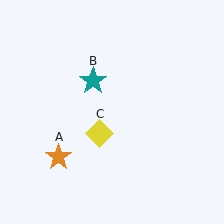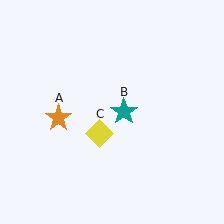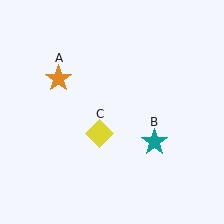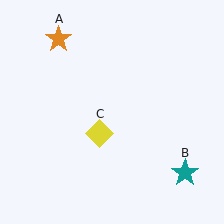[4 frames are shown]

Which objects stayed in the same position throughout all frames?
Yellow diamond (object C) remained stationary.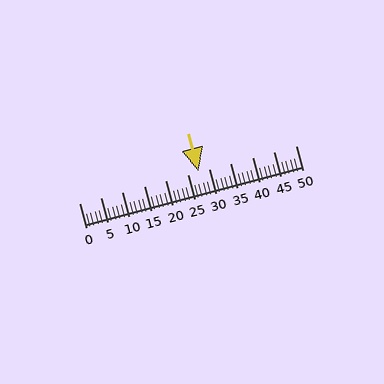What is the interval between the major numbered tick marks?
The major tick marks are spaced 5 units apart.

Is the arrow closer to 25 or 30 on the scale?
The arrow is closer to 30.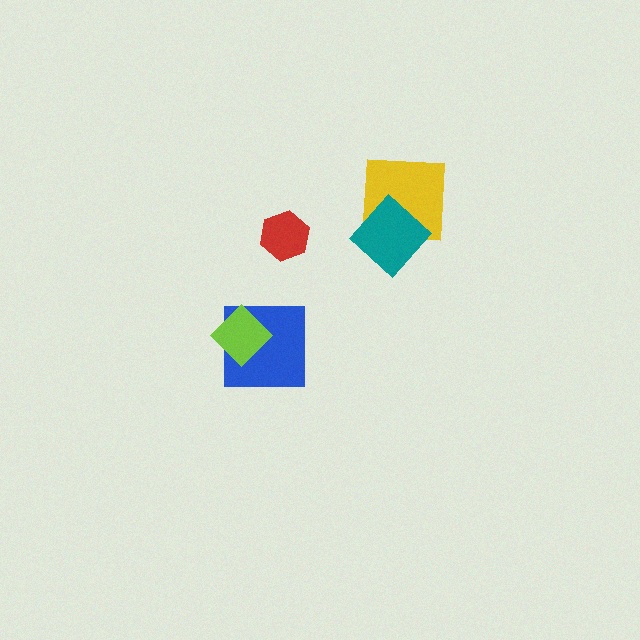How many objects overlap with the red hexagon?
0 objects overlap with the red hexagon.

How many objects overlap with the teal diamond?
1 object overlaps with the teal diamond.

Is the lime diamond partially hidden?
No, no other shape covers it.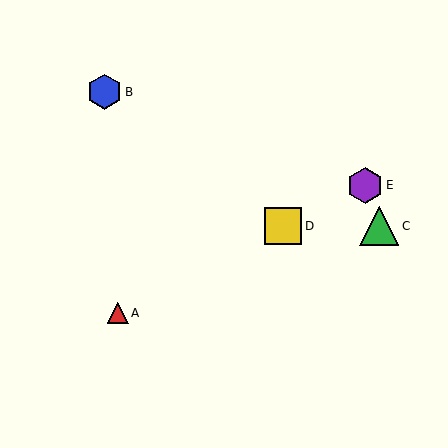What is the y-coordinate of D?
Object D is at y≈226.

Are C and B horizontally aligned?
No, C is at y≈226 and B is at y≈92.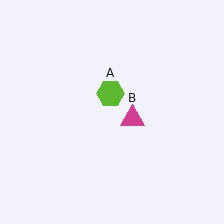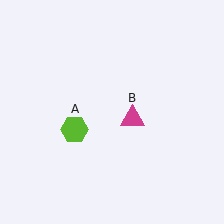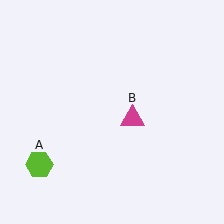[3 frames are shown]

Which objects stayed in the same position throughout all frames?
Magenta triangle (object B) remained stationary.